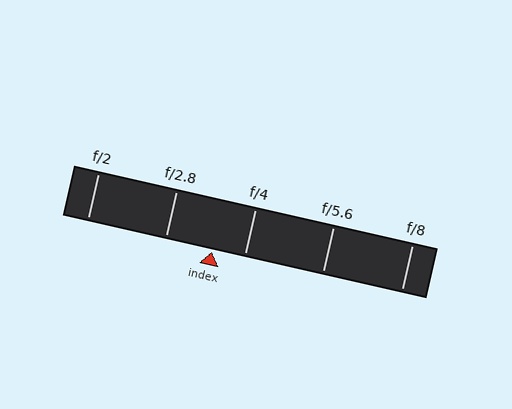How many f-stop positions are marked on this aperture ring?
There are 5 f-stop positions marked.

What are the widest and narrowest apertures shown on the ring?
The widest aperture shown is f/2 and the narrowest is f/8.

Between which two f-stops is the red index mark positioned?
The index mark is between f/2.8 and f/4.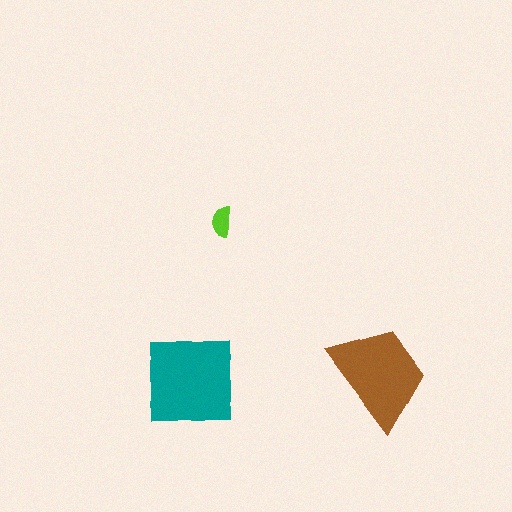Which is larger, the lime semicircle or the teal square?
The teal square.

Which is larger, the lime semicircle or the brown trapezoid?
The brown trapezoid.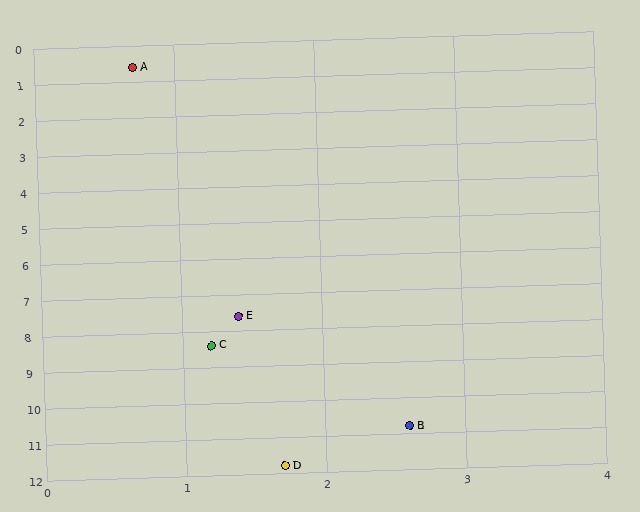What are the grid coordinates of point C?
Point C is at approximately (1.2, 8.4).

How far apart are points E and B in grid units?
Points E and B are about 3.4 grid units apart.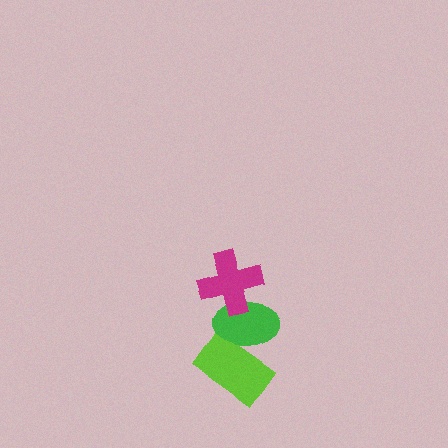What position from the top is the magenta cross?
The magenta cross is 1st from the top.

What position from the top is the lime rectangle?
The lime rectangle is 3rd from the top.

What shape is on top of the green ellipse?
The magenta cross is on top of the green ellipse.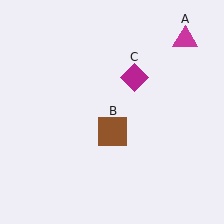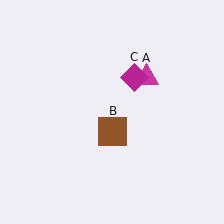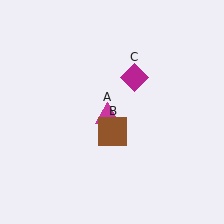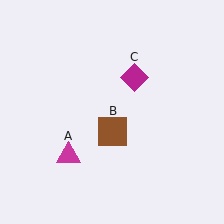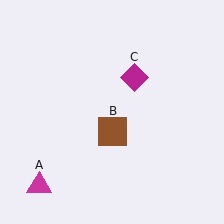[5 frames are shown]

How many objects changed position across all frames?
1 object changed position: magenta triangle (object A).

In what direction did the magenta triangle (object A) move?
The magenta triangle (object A) moved down and to the left.